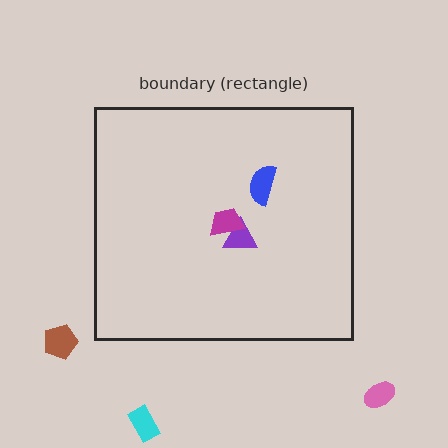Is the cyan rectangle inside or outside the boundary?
Outside.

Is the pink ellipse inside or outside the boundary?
Outside.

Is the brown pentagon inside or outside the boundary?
Outside.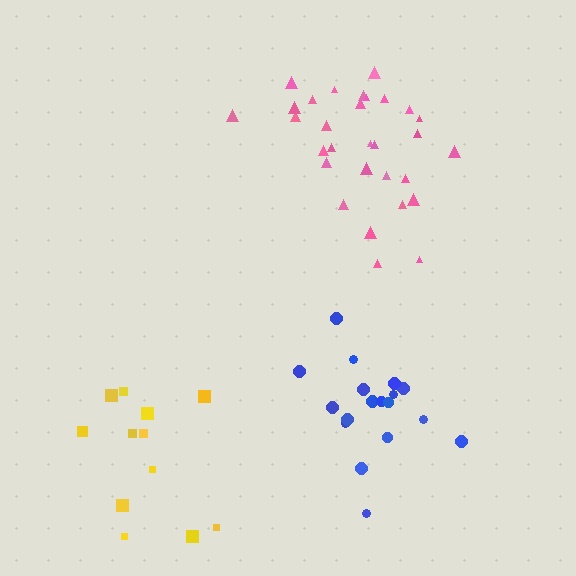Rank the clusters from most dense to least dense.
blue, pink, yellow.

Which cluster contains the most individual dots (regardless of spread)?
Pink (30).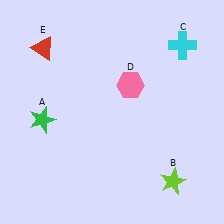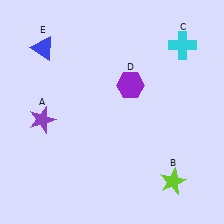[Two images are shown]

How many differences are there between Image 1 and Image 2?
There are 3 differences between the two images.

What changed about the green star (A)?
In Image 1, A is green. In Image 2, it changed to purple.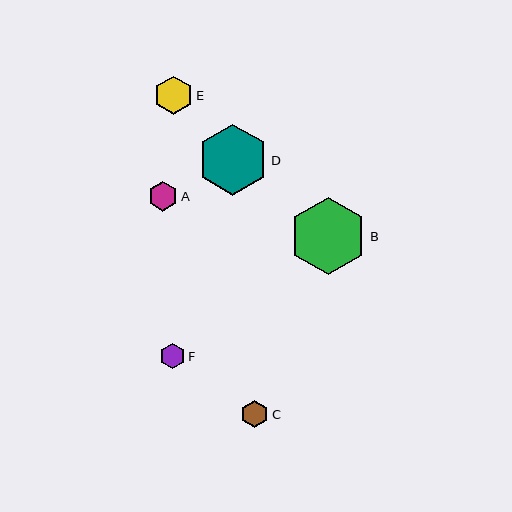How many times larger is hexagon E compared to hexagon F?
Hexagon E is approximately 1.5 times the size of hexagon F.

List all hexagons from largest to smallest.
From largest to smallest: B, D, E, A, C, F.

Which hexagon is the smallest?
Hexagon F is the smallest with a size of approximately 25 pixels.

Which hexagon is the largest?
Hexagon B is the largest with a size of approximately 77 pixels.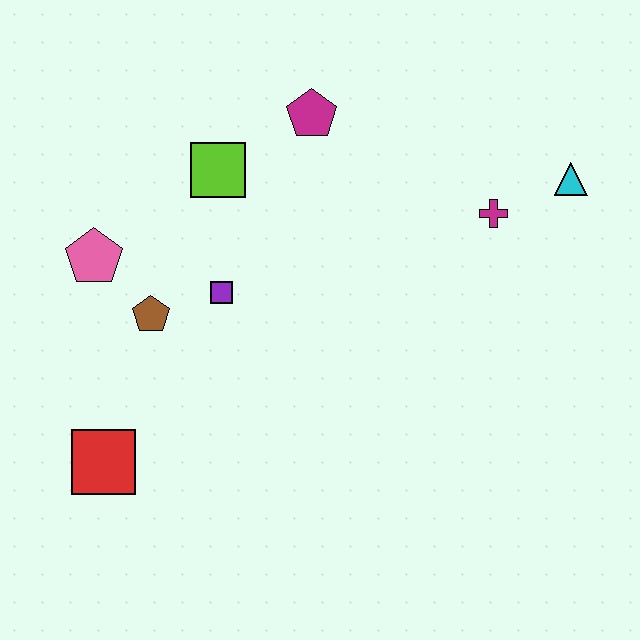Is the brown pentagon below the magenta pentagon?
Yes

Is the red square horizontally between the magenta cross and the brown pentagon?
No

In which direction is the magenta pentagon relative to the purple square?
The magenta pentagon is above the purple square.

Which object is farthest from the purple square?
The cyan triangle is farthest from the purple square.